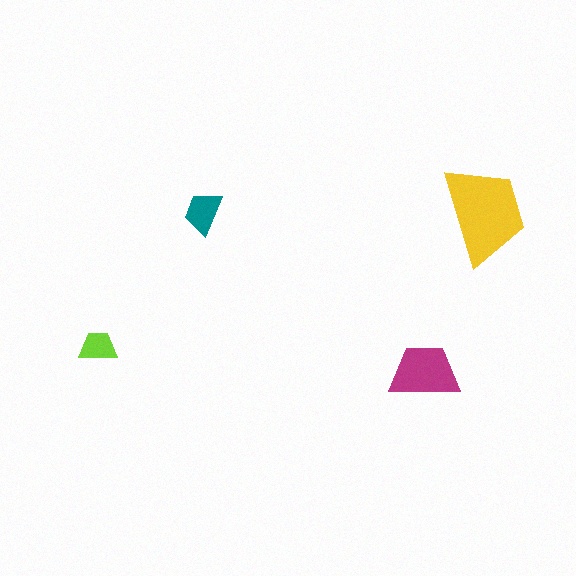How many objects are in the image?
There are 4 objects in the image.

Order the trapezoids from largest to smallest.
the yellow one, the magenta one, the teal one, the lime one.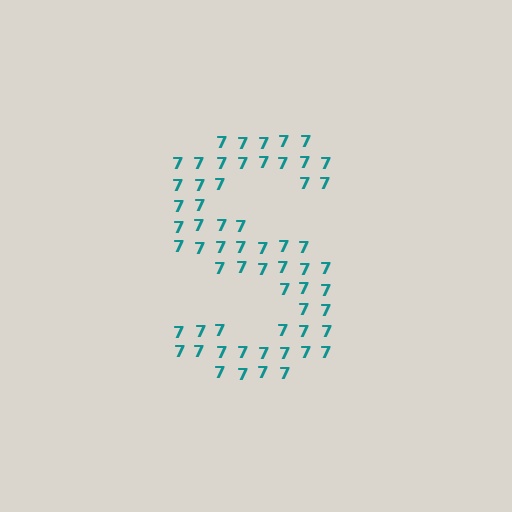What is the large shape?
The large shape is the letter S.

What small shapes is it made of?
It is made of small digit 7's.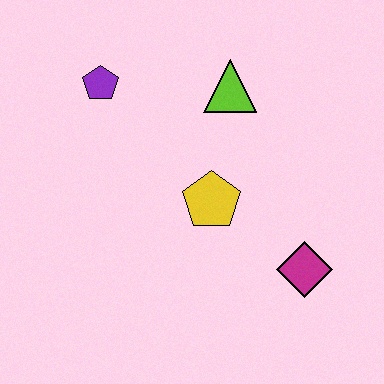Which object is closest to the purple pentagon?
The lime triangle is closest to the purple pentagon.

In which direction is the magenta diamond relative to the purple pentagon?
The magenta diamond is to the right of the purple pentagon.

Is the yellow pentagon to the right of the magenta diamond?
No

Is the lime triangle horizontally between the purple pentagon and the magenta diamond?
Yes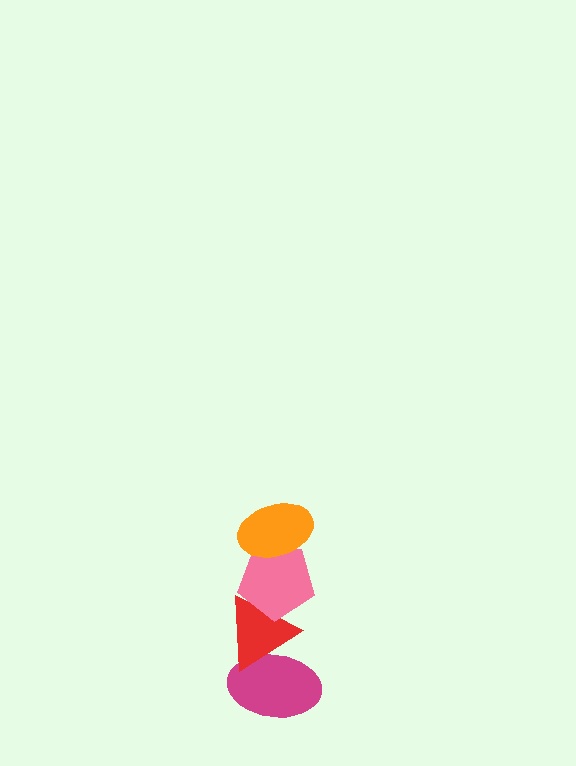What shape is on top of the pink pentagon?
The orange ellipse is on top of the pink pentagon.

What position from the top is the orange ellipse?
The orange ellipse is 1st from the top.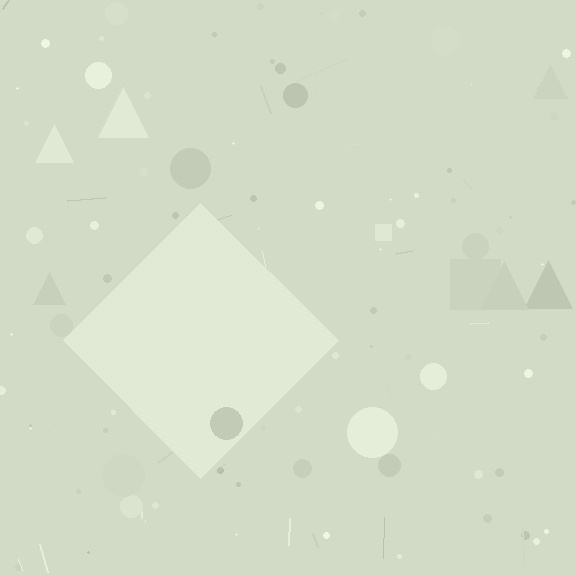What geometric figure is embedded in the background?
A diamond is embedded in the background.